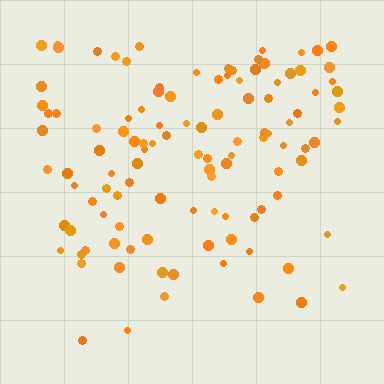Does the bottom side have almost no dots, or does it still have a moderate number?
Still a moderate number, just noticeably fewer than the top.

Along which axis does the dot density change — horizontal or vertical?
Vertical.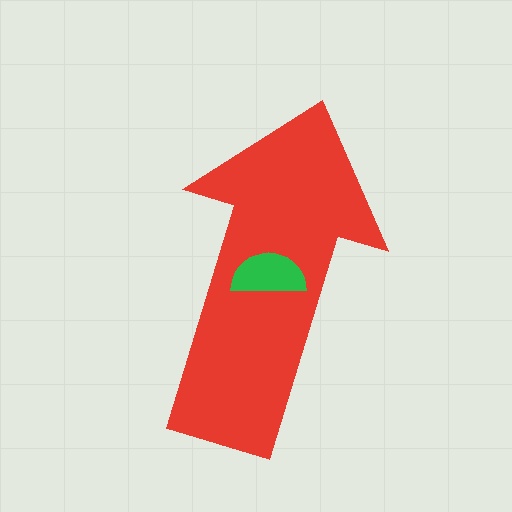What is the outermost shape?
The red arrow.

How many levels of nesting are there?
2.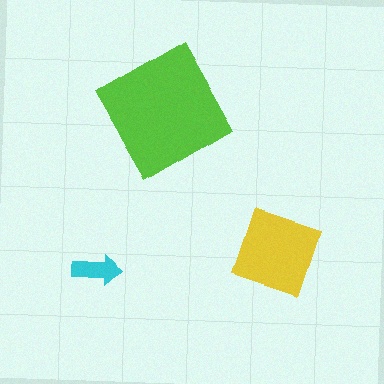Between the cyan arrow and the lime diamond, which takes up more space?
The lime diamond.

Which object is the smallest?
The cyan arrow.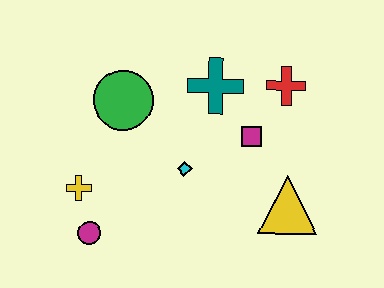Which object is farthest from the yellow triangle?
The yellow cross is farthest from the yellow triangle.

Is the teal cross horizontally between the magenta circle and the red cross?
Yes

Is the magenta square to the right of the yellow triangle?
No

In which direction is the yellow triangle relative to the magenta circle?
The yellow triangle is to the right of the magenta circle.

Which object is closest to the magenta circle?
The yellow cross is closest to the magenta circle.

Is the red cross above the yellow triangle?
Yes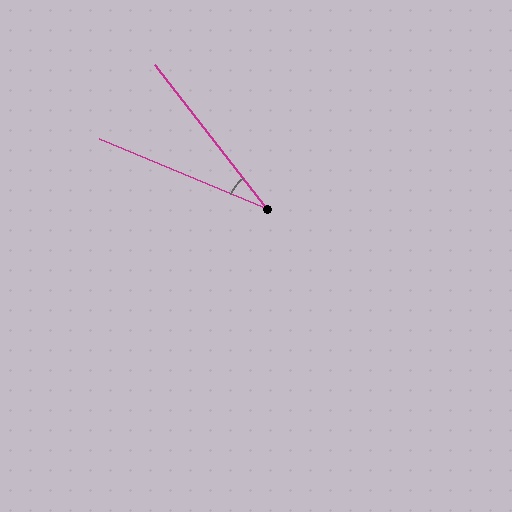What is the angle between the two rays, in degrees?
Approximately 30 degrees.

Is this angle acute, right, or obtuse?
It is acute.